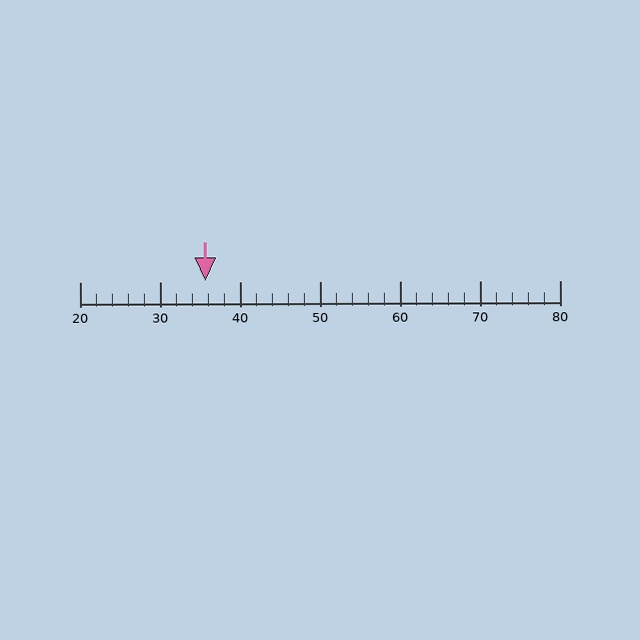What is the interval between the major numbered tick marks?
The major tick marks are spaced 10 units apart.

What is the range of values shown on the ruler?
The ruler shows values from 20 to 80.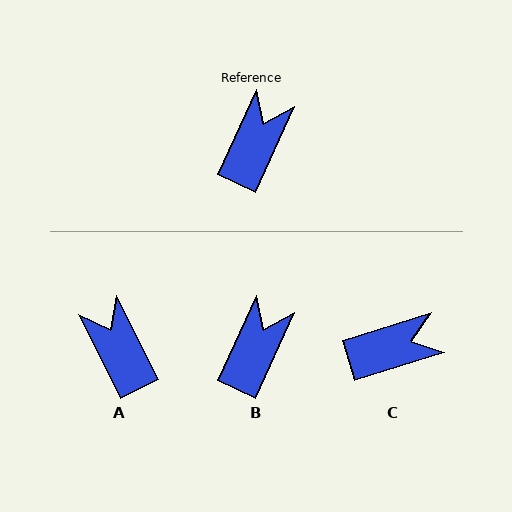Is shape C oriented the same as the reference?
No, it is off by about 48 degrees.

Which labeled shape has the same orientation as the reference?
B.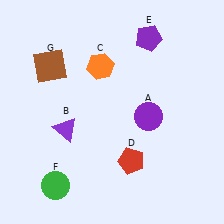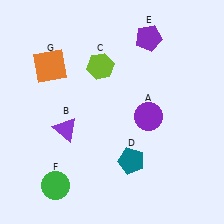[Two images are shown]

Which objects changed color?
C changed from orange to lime. D changed from red to teal. G changed from brown to orange.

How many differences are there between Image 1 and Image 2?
There are 3 differences between the two images.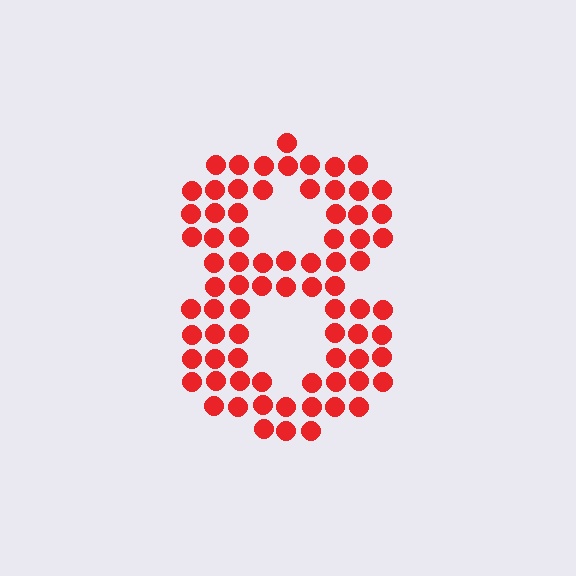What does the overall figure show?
The overall figure shows the digit 8.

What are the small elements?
The small elements are circles.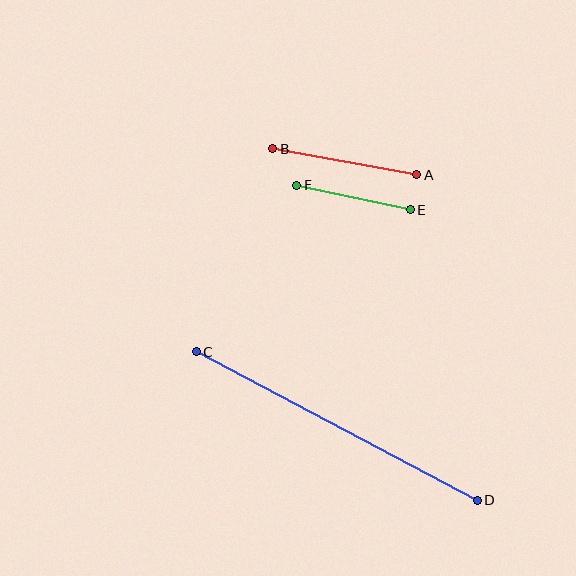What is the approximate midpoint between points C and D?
The midpoint is at approximately (337, 426) pixels.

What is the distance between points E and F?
The distance is approximately 116 pixels.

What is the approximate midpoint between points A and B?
The midpoint is at approximately (345, 162) pixels.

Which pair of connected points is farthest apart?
Points C and D are farthest apart.